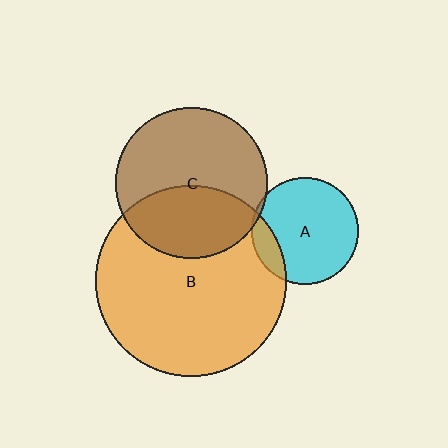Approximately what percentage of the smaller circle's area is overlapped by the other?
Approximately 5%.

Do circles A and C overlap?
Yes.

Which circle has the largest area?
Circle B (orange).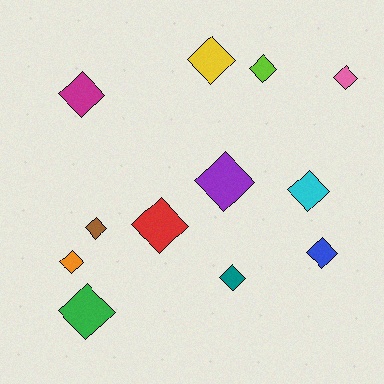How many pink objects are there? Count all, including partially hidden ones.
There is 1 pink object.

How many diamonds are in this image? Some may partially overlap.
There are 12 diamonds.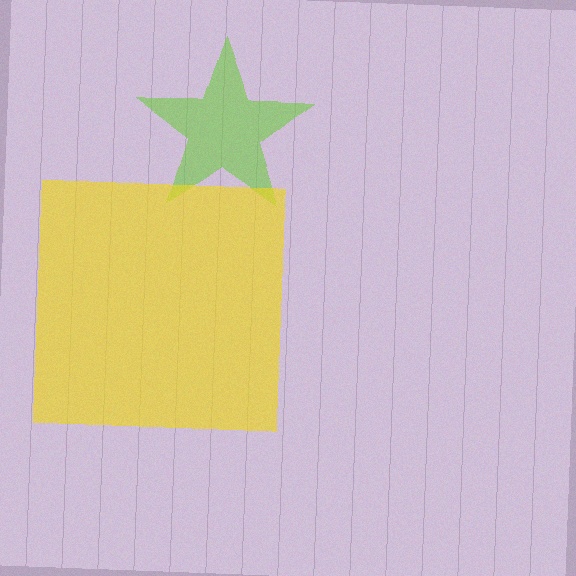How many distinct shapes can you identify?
There are 2 distinct shapes: a lime star, a yellow square.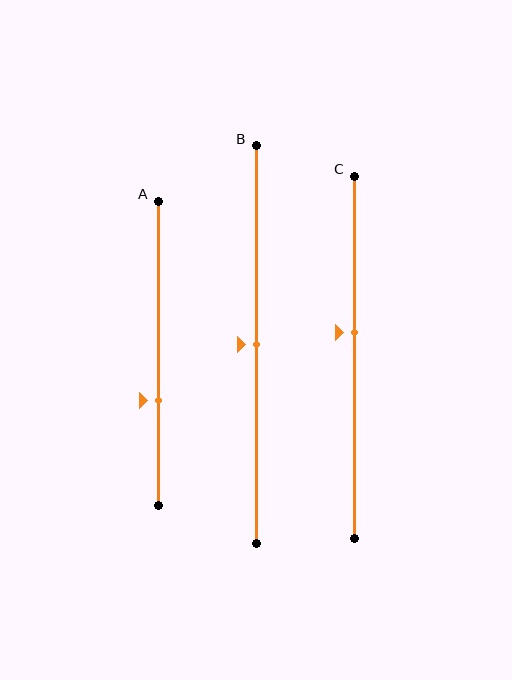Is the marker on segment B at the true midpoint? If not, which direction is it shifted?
Yes, the marker on segment B is at the true midpoint.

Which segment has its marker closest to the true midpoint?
Segment B has its marker closest to the true midpoint.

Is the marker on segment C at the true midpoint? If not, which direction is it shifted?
No, the marker on segment C is shifted upward by about 7% of the segment length.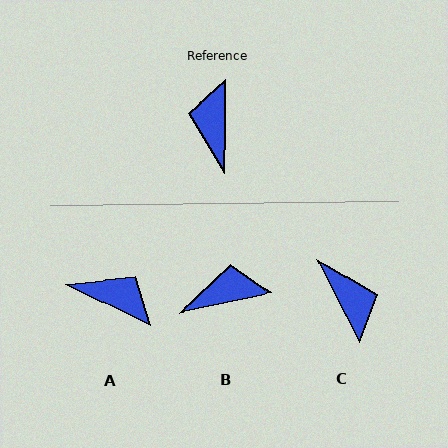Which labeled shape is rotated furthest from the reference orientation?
C, about 152 degrees away.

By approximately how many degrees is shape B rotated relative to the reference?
Approximately 77 degrees clockwise.